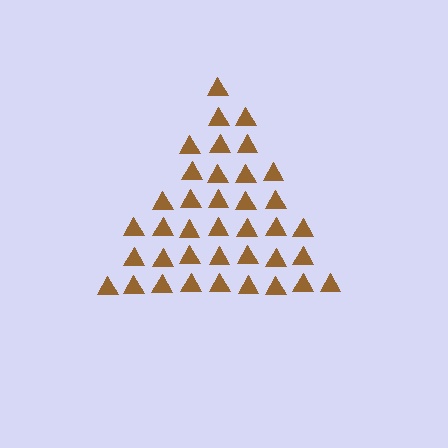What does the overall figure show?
The overall figure shows a triangle.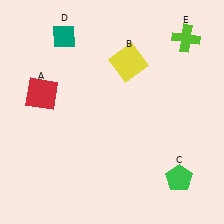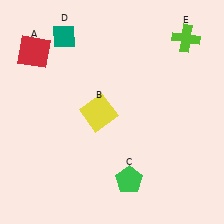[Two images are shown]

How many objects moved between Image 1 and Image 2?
3 objects moved between the two images.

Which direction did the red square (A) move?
The red square (A) moved up.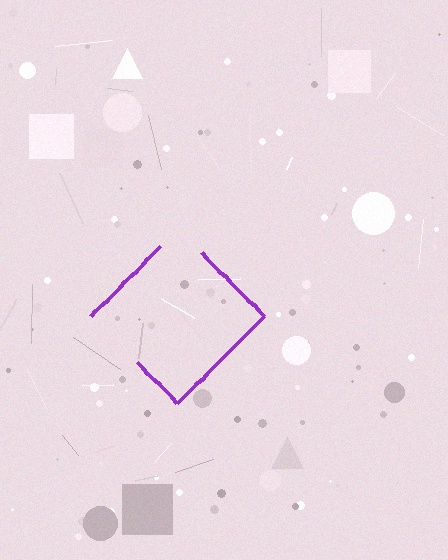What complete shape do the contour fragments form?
The contour fragments form a diamond.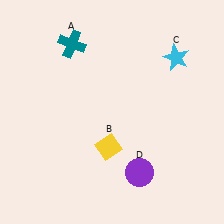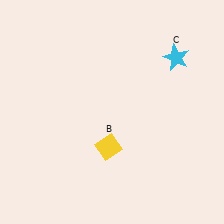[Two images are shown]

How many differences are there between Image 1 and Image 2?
There are 2 differences between the two images.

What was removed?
The teal cross (A), the purple circle (D) were removed in Image 2.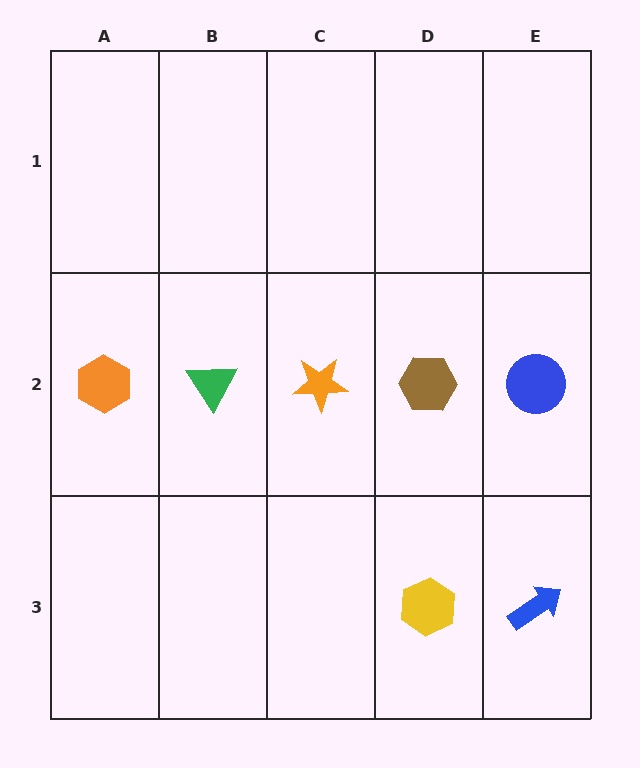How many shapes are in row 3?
2 shapes.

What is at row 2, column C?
An orange star.